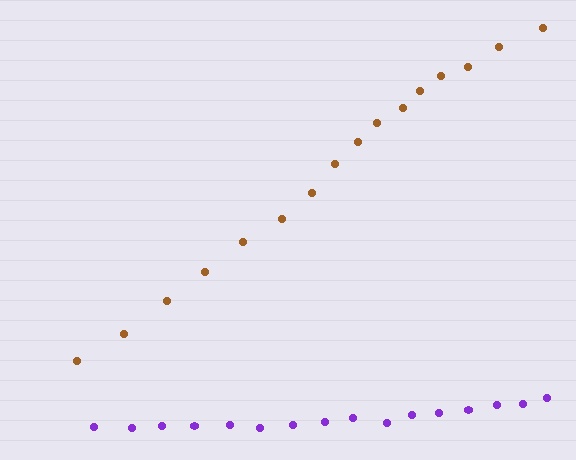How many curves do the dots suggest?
There are 2 distinct paths.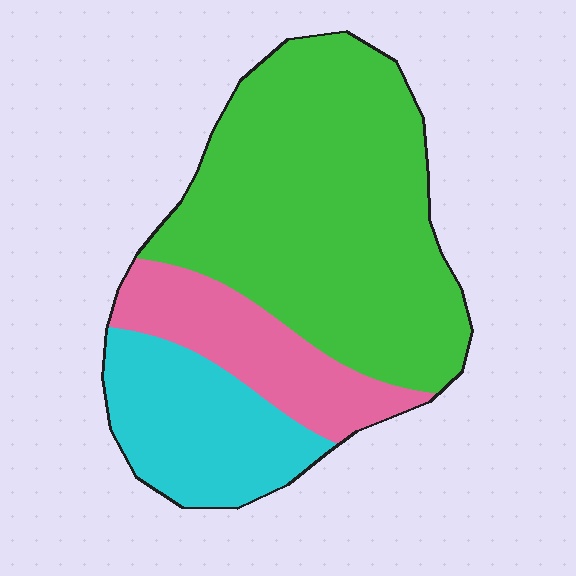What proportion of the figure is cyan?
Cyan takes up about one fifth (1/5) of the figure.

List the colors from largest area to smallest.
From largest to smallest: green, cyan, pink.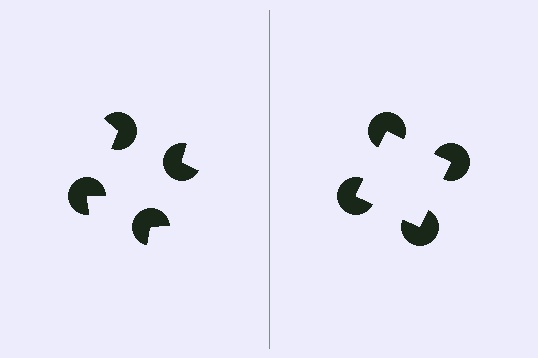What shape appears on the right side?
An illusory square.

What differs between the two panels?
The pac-man discs are positioned identically on both sides; only the wedge orientations differ. On the right they align to a square; on the left they are misaligned.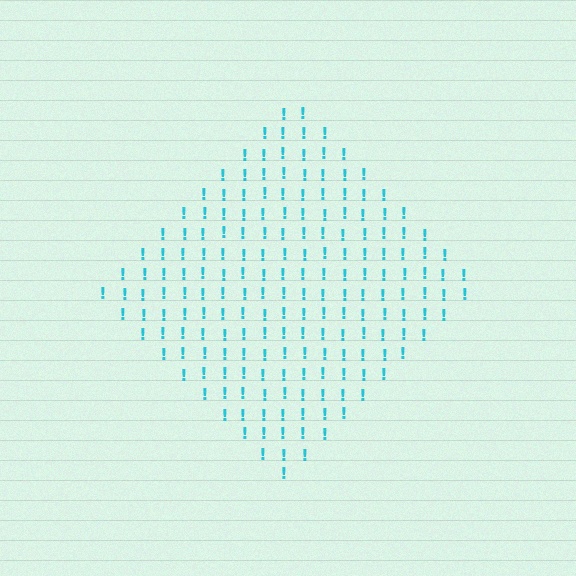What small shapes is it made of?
It is made of small exclamation marks.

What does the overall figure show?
The overall figure shows a diamond.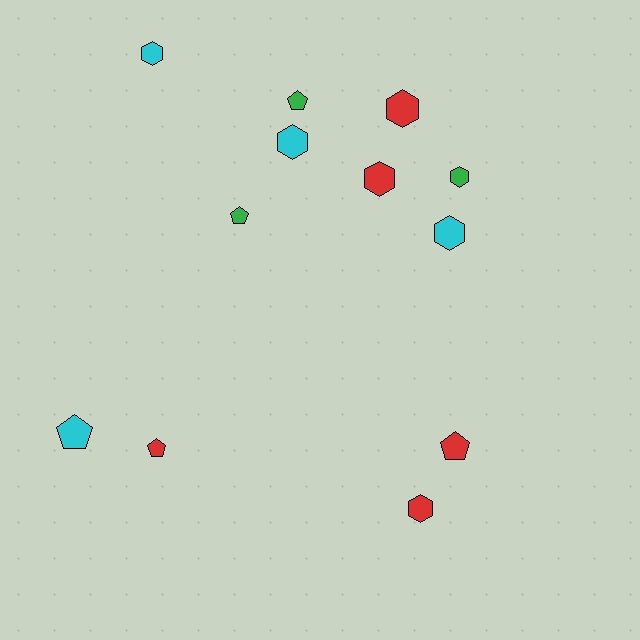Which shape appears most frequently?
Hexagon, with 7 objects.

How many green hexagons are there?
There is 1 green hexagon.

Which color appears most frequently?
Red, with 5 objects.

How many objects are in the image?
There are 12 objects.